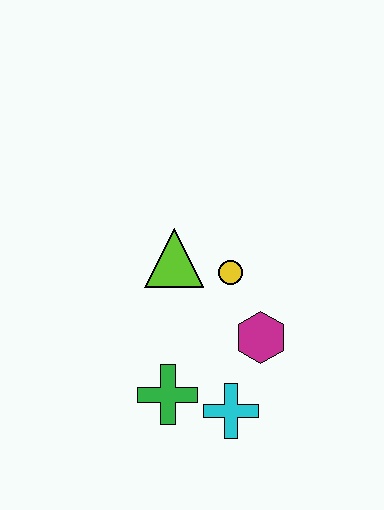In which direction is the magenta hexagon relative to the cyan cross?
The magenta hexagon is above the cyan cross.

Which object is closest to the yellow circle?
The lime triangle is closest to the yellow circle.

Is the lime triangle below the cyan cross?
No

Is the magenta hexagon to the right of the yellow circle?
Yes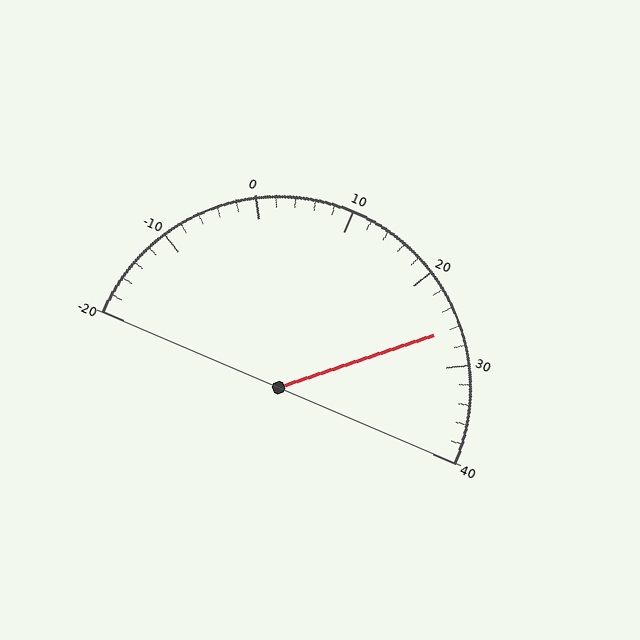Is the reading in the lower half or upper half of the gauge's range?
The reading is in the upper half of the range (-20 to 40).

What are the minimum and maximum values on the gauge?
The gauge ranges from -20 to 40.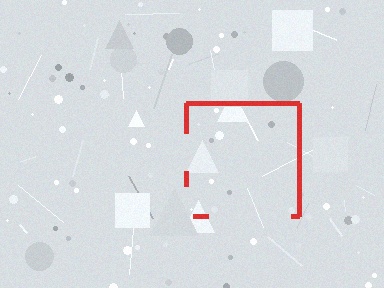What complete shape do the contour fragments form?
The contour fragments form a square.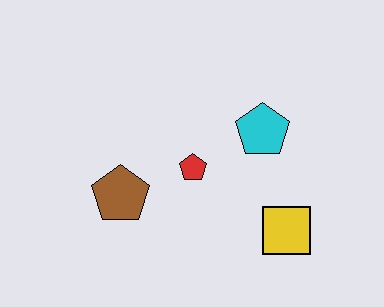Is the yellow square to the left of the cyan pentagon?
No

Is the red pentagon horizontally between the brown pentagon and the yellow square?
Yes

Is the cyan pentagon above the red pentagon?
Yes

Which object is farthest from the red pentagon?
The yellow square is farthest from the red pentagon.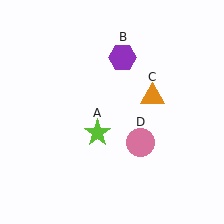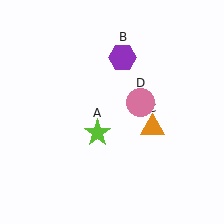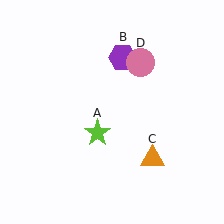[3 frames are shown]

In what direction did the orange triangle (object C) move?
The orange triangle (object C) moved down.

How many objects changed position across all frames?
2 objects changed position: orange triangle (object C), pink circle (object D).